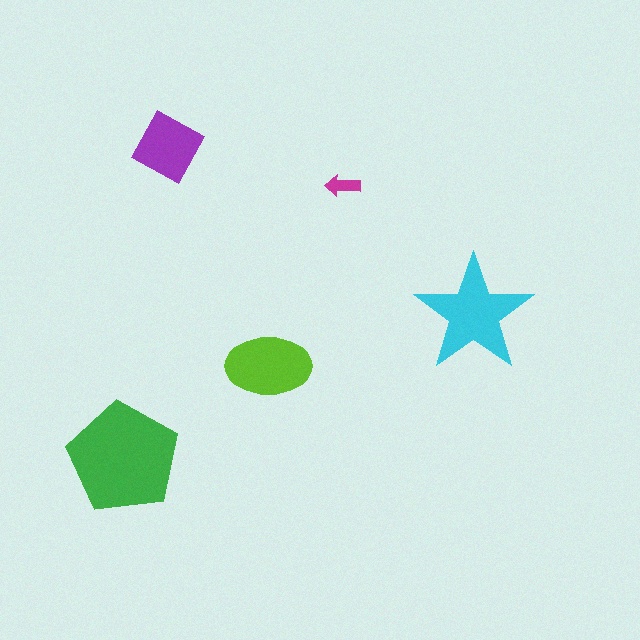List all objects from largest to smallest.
The green pentagon, the cyan star, the lime ellipse, the purple diamond, the magenta arrow.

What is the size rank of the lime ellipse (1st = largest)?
3rd.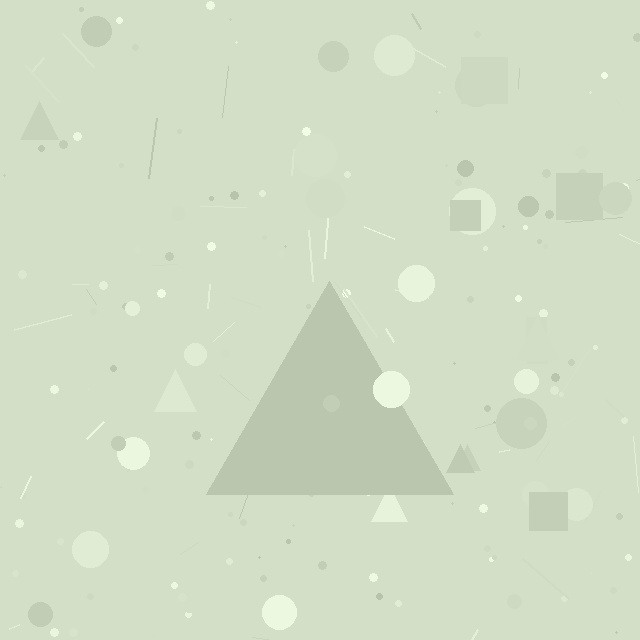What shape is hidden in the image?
A triangle is hidden in the image.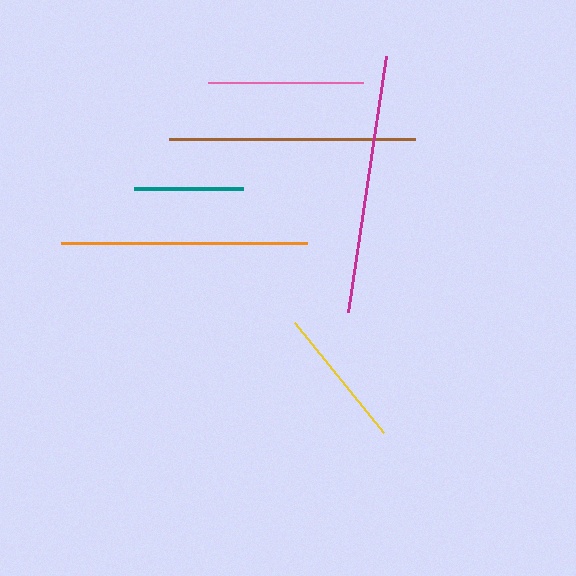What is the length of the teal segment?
The teal segment is approximately 109 pixels long.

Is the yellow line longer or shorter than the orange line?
The orange line is longer than the yellow line.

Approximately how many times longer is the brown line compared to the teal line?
The brown line is approximately 2.3 times the length of the teal line.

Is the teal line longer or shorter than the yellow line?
The yellow line is longer than the teal line.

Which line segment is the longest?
The magenta line is the longest at approximately 258 pixels.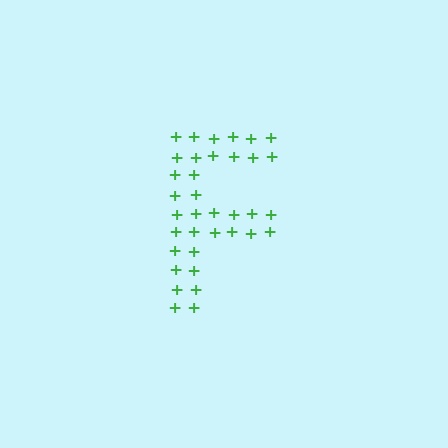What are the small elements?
The small elements are plus signs.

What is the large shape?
The large shape is the letter F.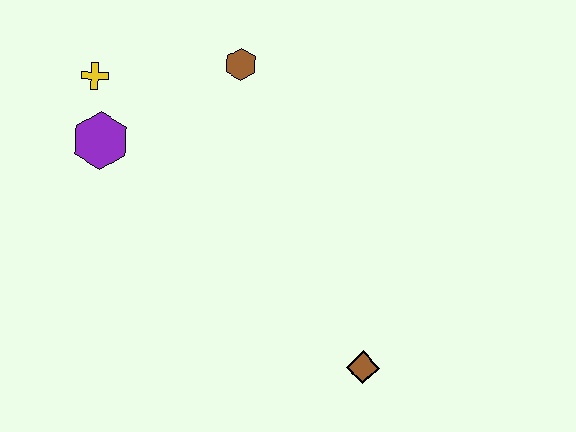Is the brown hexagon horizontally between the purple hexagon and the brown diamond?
Yes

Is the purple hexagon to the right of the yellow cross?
Yes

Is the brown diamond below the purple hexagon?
Yes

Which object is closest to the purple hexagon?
The yellow cross is closest to the purple hexagon.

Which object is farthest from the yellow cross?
The brown diamond is farthest from the yellow cross.